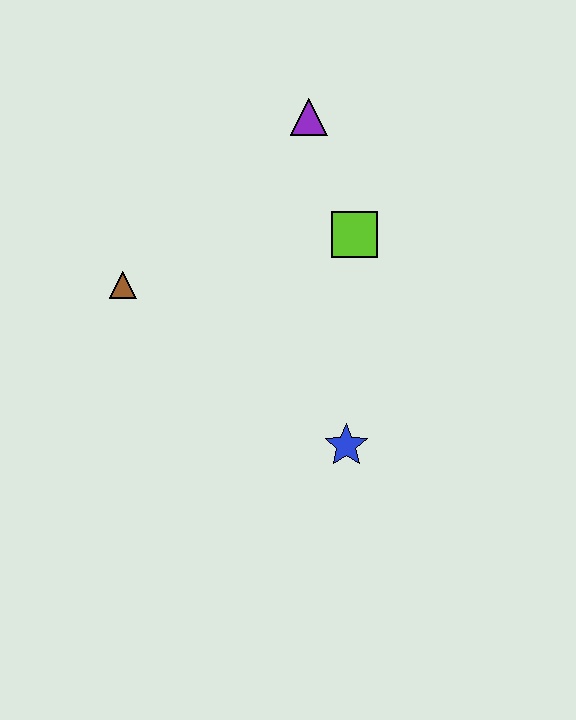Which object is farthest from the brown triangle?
The blue star is farthest from the brown triangle.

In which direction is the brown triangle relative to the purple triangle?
The brown triangle is to the left of the purple triangle.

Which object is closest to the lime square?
The purple triangle is closest to the lime square.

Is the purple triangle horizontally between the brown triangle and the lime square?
Yes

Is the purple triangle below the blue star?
No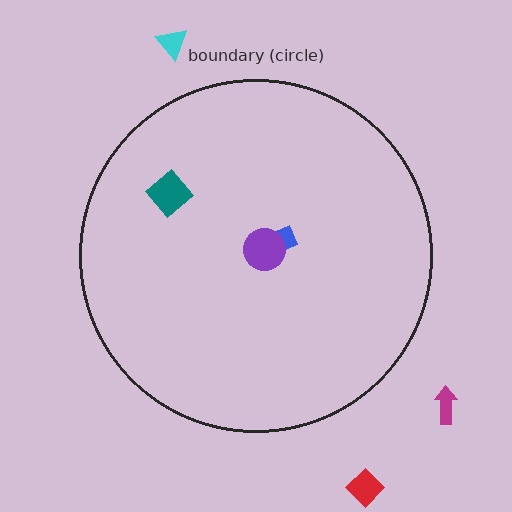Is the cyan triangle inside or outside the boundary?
Outside.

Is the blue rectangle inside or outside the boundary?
Inside.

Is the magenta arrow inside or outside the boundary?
Outside.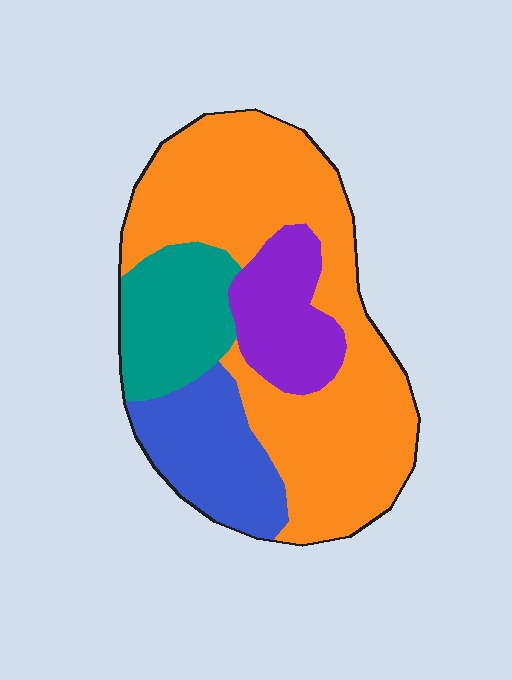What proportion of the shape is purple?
Purple takes up about one eighth (1/8) of the shape.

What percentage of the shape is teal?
Teal covers about 15% of the shape.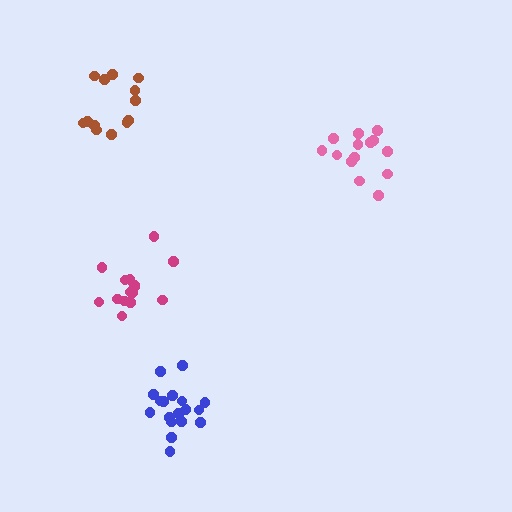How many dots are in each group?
Group 1: 15 dots, Group 2: 14 dots, Group 3: 18 dots, Group 4: 13 dots (60 total).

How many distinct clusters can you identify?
There are 4 distinct clusters.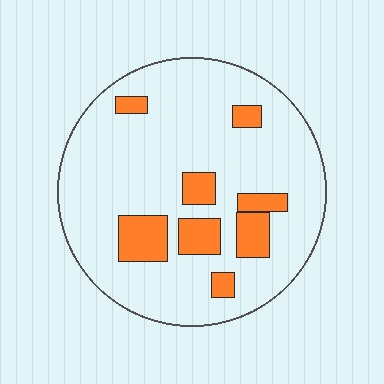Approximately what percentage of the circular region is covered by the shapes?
Approximately 15%.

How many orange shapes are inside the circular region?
8.